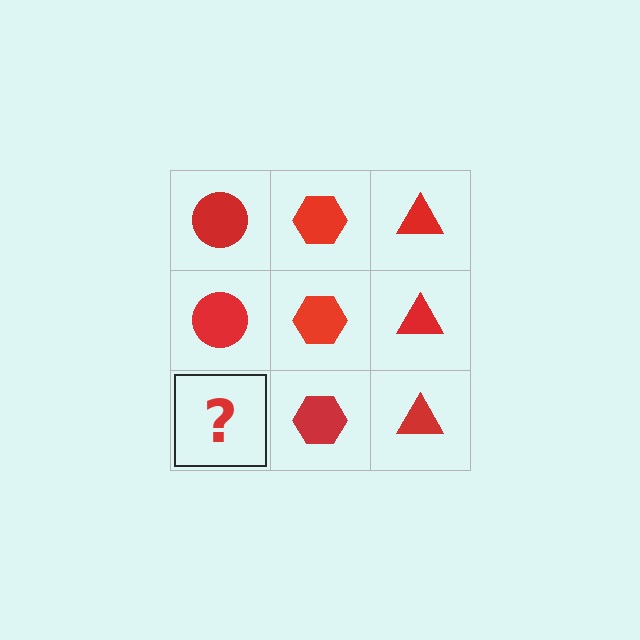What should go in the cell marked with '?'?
The missing cell should contain a red circle.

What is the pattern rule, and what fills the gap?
The rule is that each column has a consistent shape. The gap should be filled with a red circle.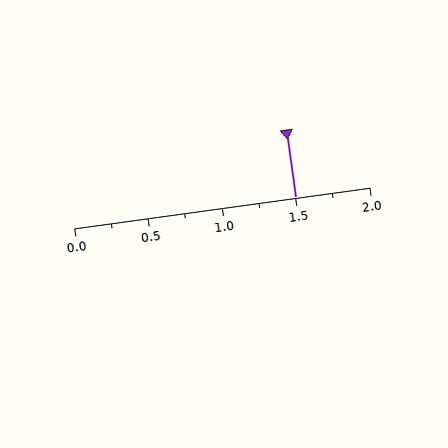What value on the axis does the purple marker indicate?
The marker indicates approximately 1.5.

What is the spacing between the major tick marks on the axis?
The major ticks are spaced 0.5 apart.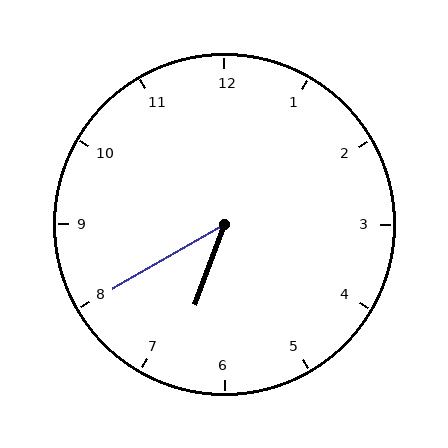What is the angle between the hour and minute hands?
Approximately 40 degrees.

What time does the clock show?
6:40.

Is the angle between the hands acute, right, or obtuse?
It is acute.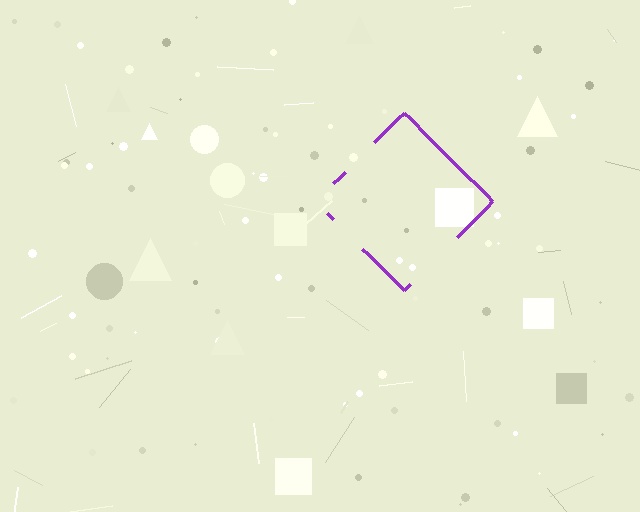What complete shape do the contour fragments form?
The contour fragments form a diamond.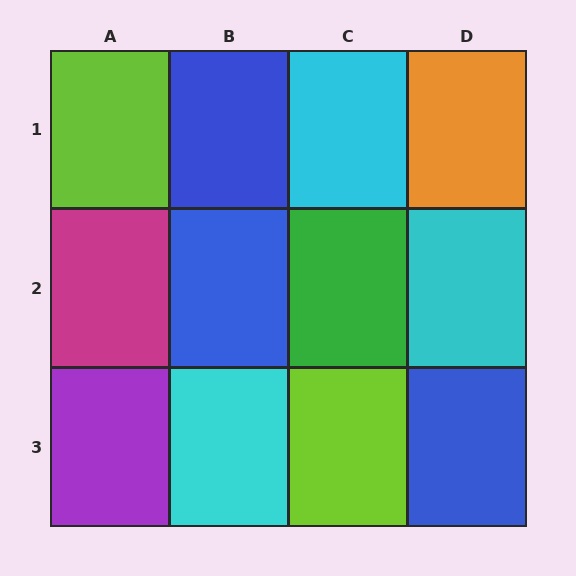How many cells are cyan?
3 cells are cyan.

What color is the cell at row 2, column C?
Green.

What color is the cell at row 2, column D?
Cyan.